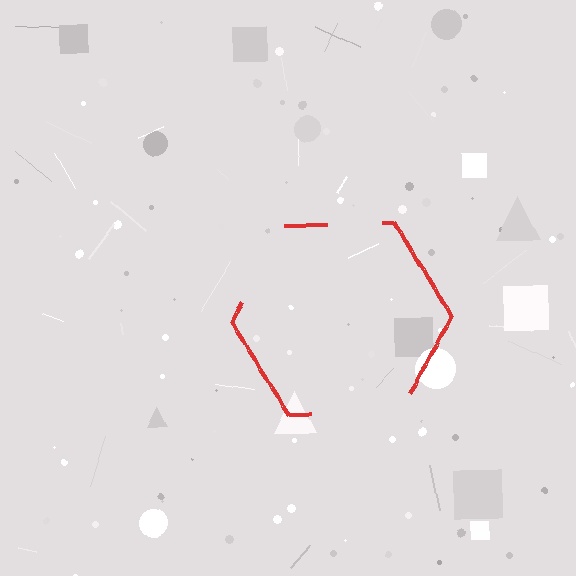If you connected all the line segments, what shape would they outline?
They would outline a hexagon.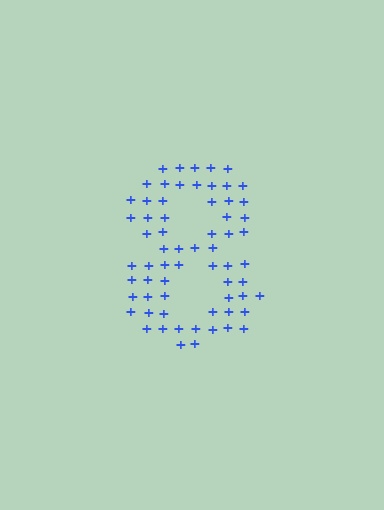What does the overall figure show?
The overall figure shows the digit 8.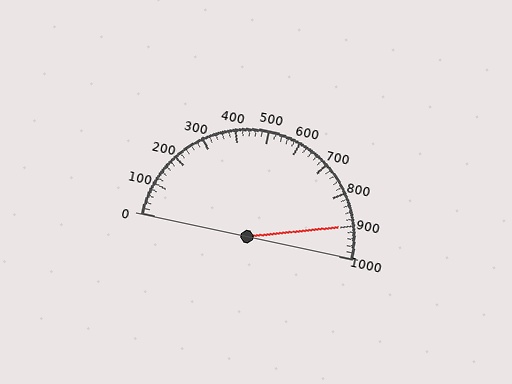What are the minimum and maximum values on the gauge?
The gauge ranges from 0 to 1000.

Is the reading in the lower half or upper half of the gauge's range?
The reading is in the upper half of the range (0 to 1000).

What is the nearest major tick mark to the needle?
The nearest major tick mark is 900.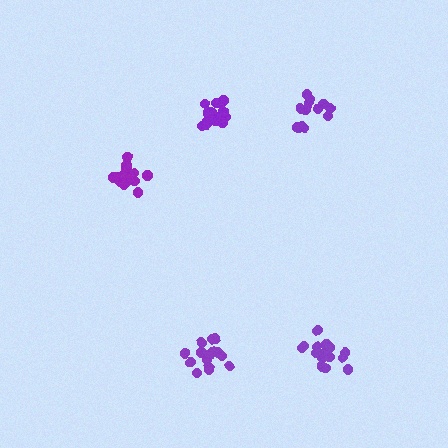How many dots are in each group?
Group 1: 15 dots, Group 2: 15 dots, Group 3: 17 dots, Group 4: 15 dots, Group 5: 12 dots (74 total).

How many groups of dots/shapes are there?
There are 5 groups.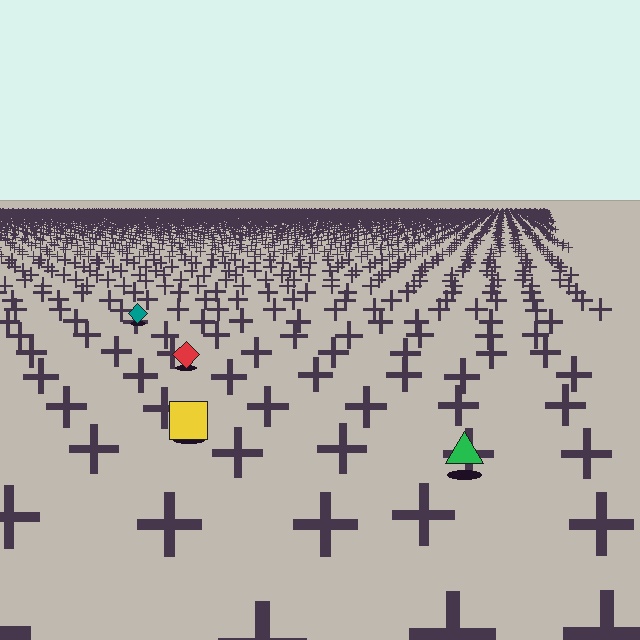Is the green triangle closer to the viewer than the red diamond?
Yes. The green triangle is closer — you can tell from the texture gradient: the ground texture is coarser near it.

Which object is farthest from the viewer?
The teal diamond is farthest from the viewer. It appears smaller and the ground texture around it is denser.